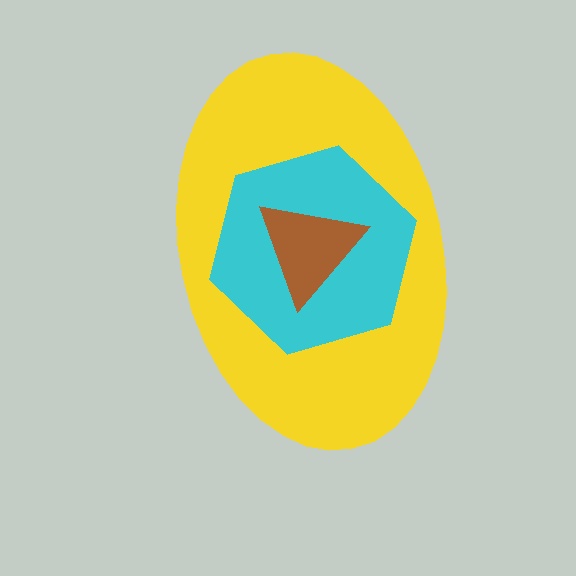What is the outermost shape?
The yellow ellipse.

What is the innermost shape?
The brown triangle.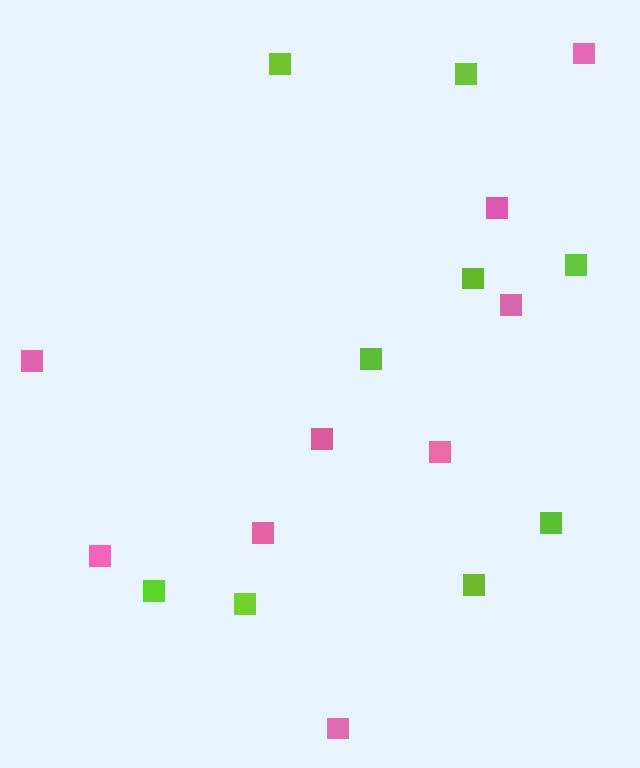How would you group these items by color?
There are 2 groups: one group of pink squares (9) and one group of lime squares (9).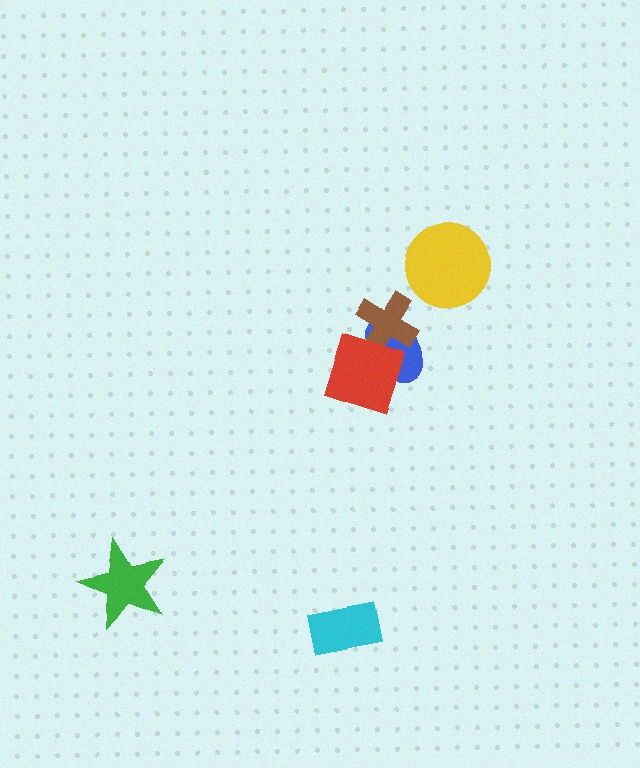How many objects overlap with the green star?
0 objects overlap with the green star.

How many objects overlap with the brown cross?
2 objects overlap with the brown cross.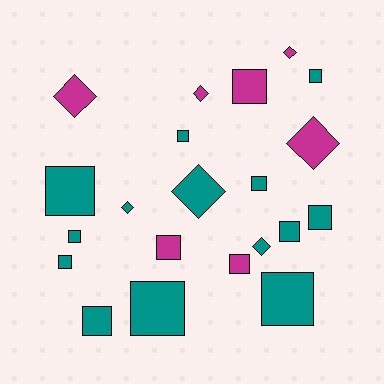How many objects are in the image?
There are 21 objects.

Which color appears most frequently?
Teal, with 14 objects.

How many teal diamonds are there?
There are 3 teal diamonds.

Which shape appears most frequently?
Square, with 14 objects.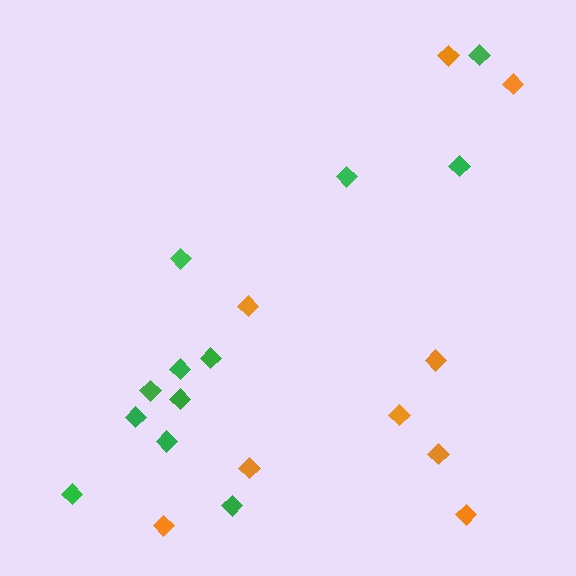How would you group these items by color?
There are 2 groups: one group of orange diamonds (9) and one group of green diamonds (12).